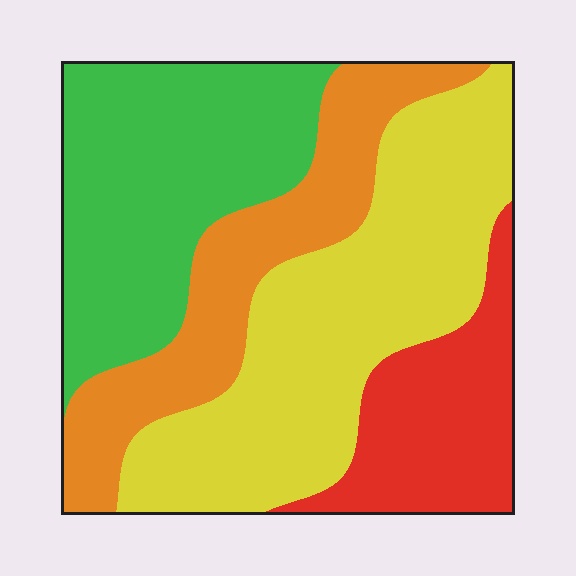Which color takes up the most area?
Yellow, at roughly 35%.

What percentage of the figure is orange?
Orange takes up about one fifth (1/5) of the figure.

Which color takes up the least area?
Red, at roughly 15%.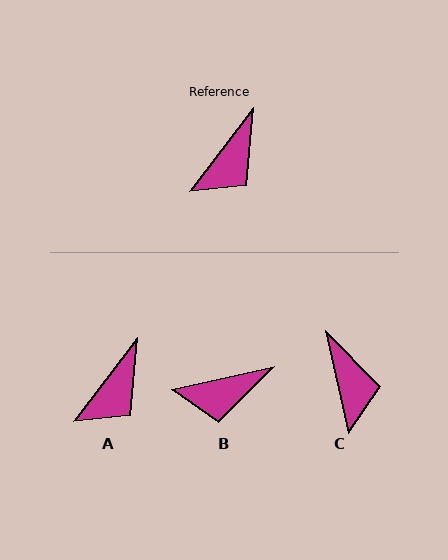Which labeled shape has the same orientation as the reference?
A.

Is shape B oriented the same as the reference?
No, it is off by about 40 degrees.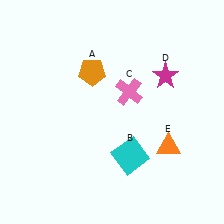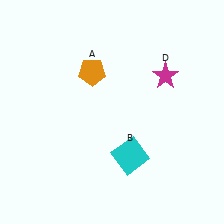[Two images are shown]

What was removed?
The pink cross (C), the orange triangle (E) were removed in Image 2.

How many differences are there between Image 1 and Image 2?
There are 2 differences between the two images.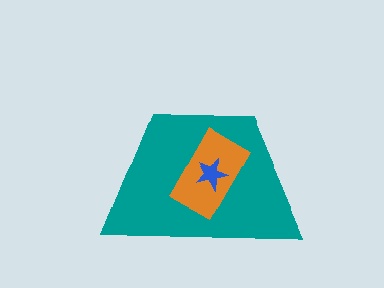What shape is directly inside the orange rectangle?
The blue star.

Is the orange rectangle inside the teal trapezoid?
Yes.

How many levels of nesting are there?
3.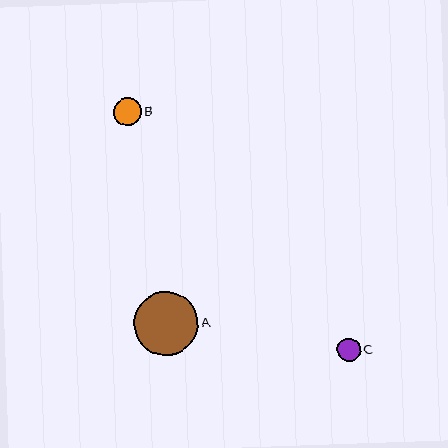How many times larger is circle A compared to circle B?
Circle A is approximately 2.3 times the size of circle B.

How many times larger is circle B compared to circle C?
Circle B is approximately 1.2 times the size of circle C.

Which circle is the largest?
Circle A is the largest with a size of approximately 64 pixels.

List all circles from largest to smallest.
From largest to smallest: A, B, C.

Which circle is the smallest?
Circle C is the smallest with a size of approximately 24 pixels.